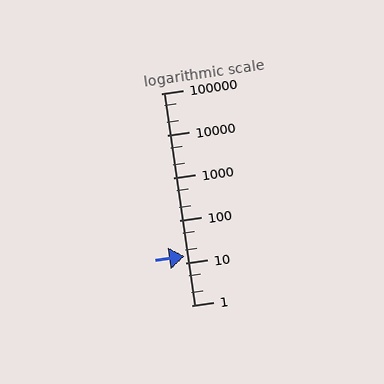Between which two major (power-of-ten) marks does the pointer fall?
The pointer is between 10 and 100.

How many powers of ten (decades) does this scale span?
The scale spans 5 decades, from 1 to 100000.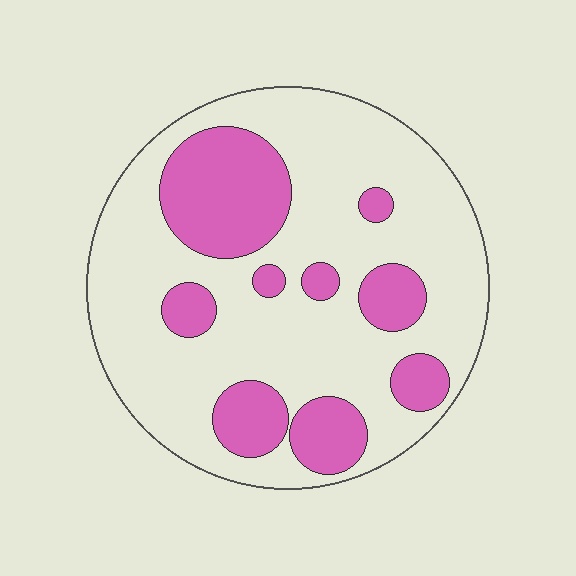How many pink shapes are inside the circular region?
9.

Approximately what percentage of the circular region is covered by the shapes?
Approximately 30%.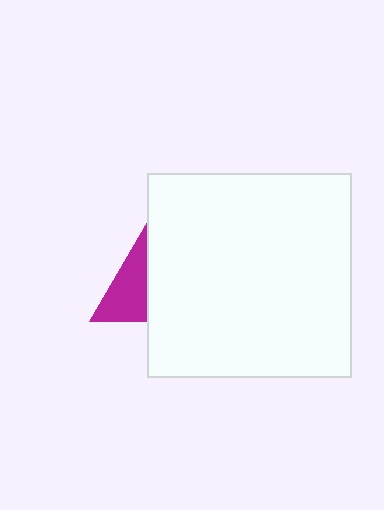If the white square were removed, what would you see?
You would see the complete magenta triangle.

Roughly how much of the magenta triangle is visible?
About half of it is visible (roughly 49%).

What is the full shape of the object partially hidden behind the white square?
The partially hidden object is a magenta triangle.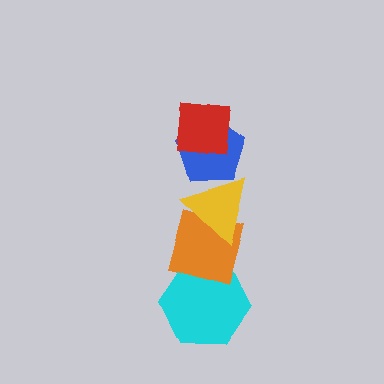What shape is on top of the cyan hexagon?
The orange square is on top of the cyan hexagon.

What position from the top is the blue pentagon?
The blue pentagon is 2nd from the top.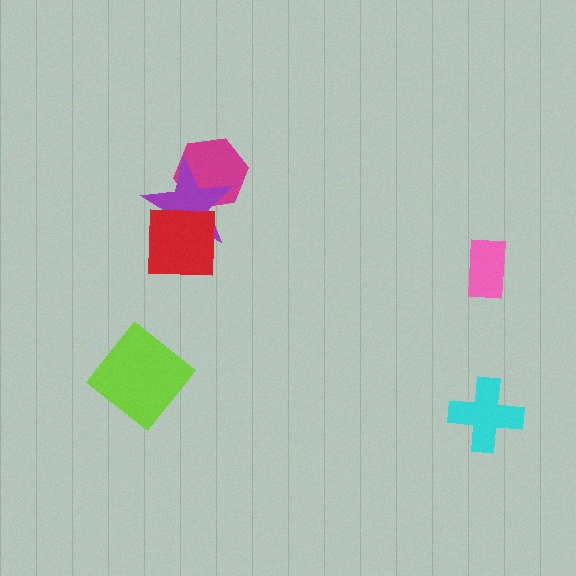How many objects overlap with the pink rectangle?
0 objects overlap with the pink rectangle.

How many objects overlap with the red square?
1 object overlaps with the red square.